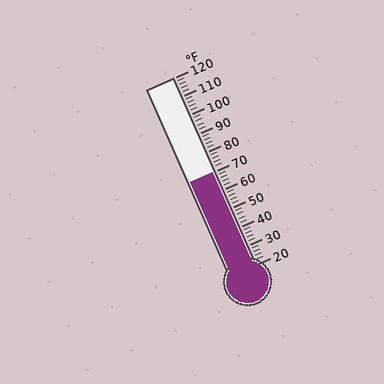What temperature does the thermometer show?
The thermometer shows approximately 70°F.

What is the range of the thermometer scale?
The thermometer scale ranges from 20°F to 120°F.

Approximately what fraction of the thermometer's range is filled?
The thermometer is filled to approximately 50% of its range.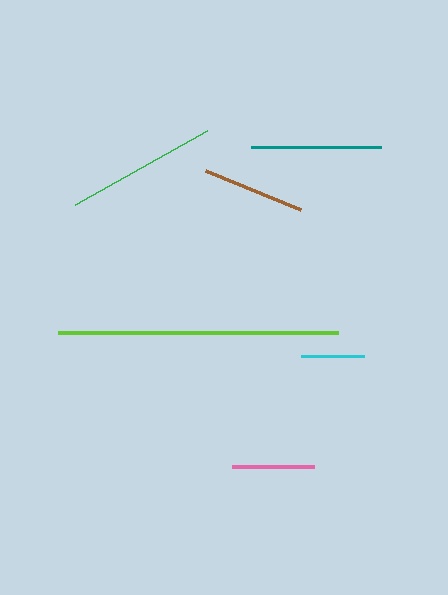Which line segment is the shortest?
The cyan line is the shortest at approximately 64 pixels.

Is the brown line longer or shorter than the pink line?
The brown line is longer than the pink line.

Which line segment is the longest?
The lime line is the longest at approximately 280 pixels.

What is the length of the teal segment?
The teal segment is approximately 131 pixels long.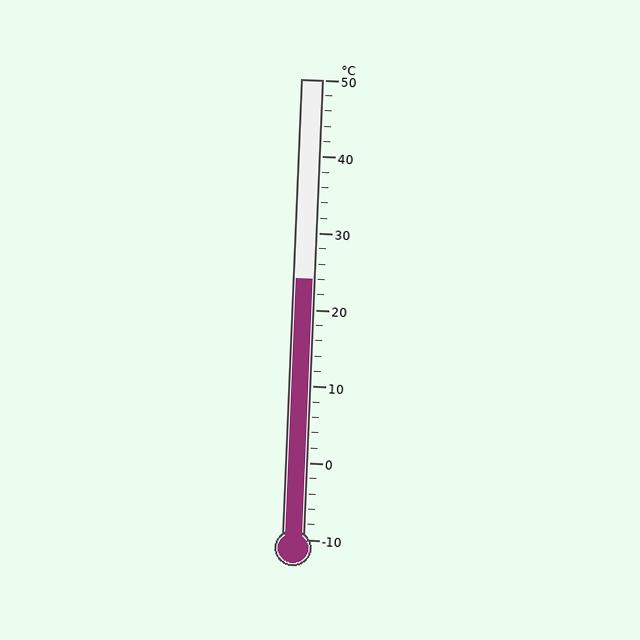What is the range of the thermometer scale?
The thermometer scale ranges from -10°C to 50°C.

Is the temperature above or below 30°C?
The temperature is below 30°C.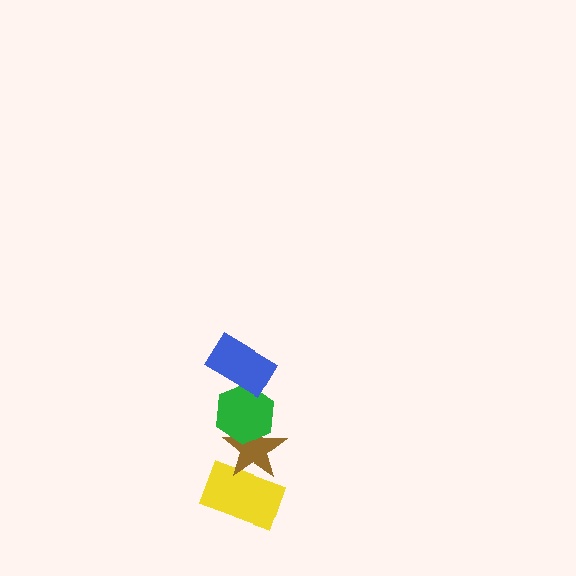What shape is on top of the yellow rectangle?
The brown star is on top of the yellow rectangle.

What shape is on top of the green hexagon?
The blue rectangle is on top of the green hexagon.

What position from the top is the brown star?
The brown star is 3rd from the top.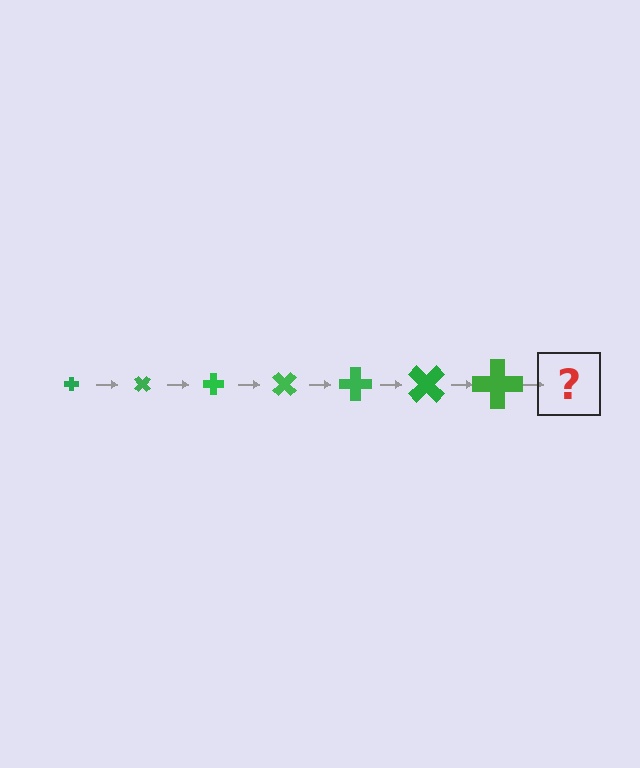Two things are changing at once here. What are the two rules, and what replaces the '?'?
The two rules are that the cross grows larger each step and it rotates 45 degrees each step. The '?' should be a cross, larger than the previous one and rotated 315 degrees from the start.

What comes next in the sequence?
The next element should be a cross, larger than the previous one and rotated 315 degrees from the start.